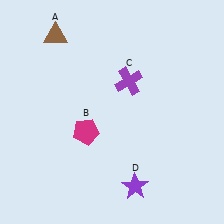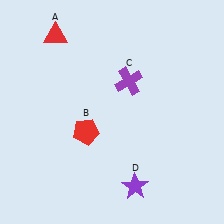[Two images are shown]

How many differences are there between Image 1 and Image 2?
There are 2 differences between the two images.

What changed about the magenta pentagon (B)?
In Image 1, B is magenta. In Image 2, it changed to red.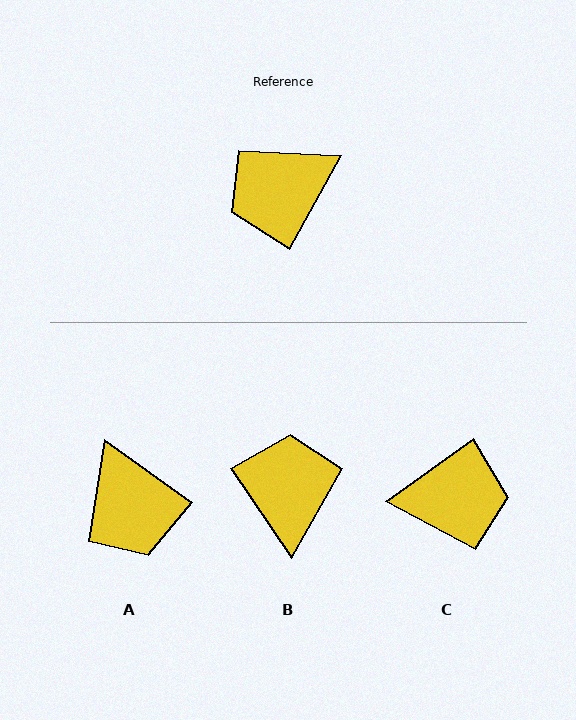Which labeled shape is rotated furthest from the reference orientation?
C, about 154 degrees away.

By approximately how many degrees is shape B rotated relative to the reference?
Approximately 117 degrees clockwise.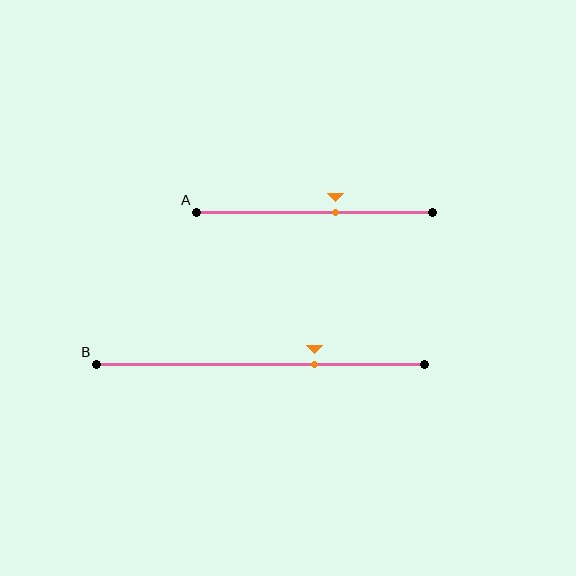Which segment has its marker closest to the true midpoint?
Segment A has its marker closest to the true midpoint.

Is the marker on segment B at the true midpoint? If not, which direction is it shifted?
No, the marker on segment B is shifted to the right by about 16% of the segment length.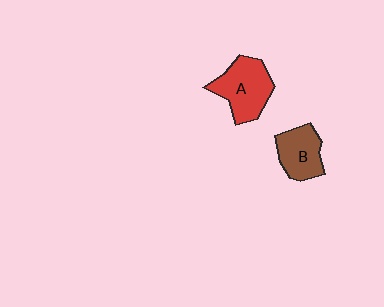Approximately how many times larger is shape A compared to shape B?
Approximately 1.3 times.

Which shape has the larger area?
Shape A (red).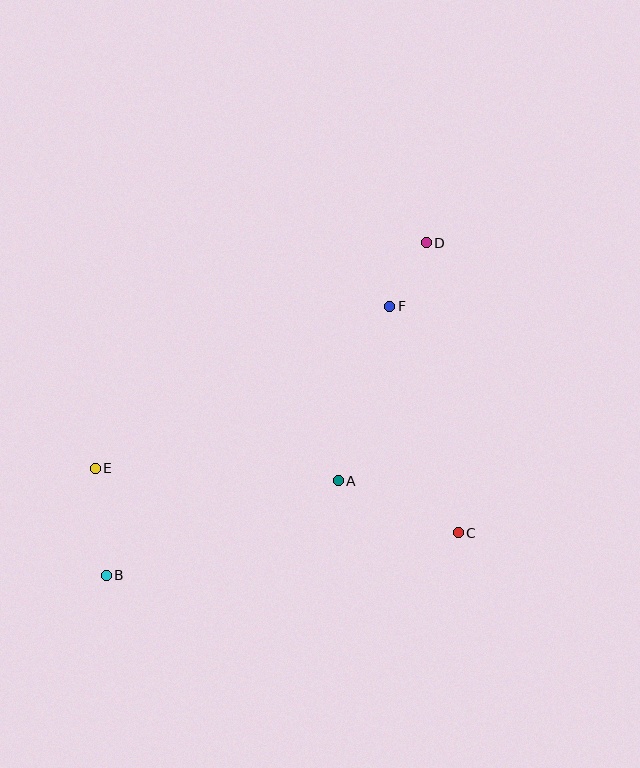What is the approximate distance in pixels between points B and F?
The distance between B and F is approximately 391 pixels.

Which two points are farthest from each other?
Points B and D are farthest from each other.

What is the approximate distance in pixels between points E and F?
The distance between E and F is approximately 336 pixels.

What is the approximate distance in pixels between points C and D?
The distance between C and D is approximately 292 pixels.